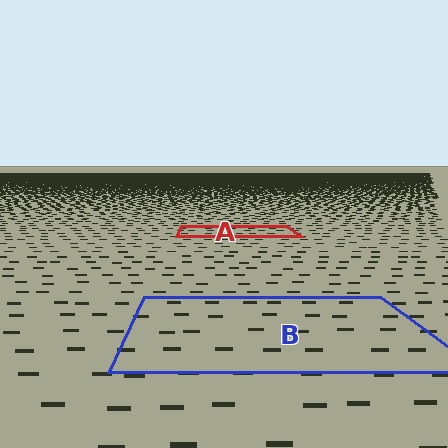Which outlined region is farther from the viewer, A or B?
Region A is farther from the viewer — the texture elements inside it appear smaller and more densely packed.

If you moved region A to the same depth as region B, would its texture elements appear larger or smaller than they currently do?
They would appear larger. At a closer depth, the same texture elements are projected at a bigger on-screen size.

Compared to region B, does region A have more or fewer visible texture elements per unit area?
Region A has more texture elements per unit area — they are packed more densely because it is farther away.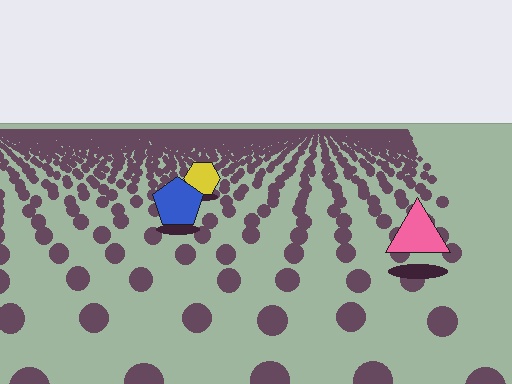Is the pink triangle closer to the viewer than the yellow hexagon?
Yes. The pink triangle is closer — you can tell from the texture gradient: the ground texture is coarser near it.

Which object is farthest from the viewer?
The yellow hexagon is farthest from the viewer. It appears smaller and the ground texture around it is denser.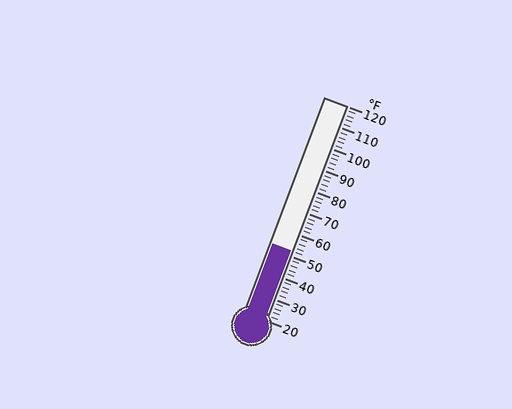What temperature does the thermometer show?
The thermometer shows approximately 52°F.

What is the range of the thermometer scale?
The thermometer scale ranges from 20°F to 120°F.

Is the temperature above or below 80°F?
The temperature is below 80°F.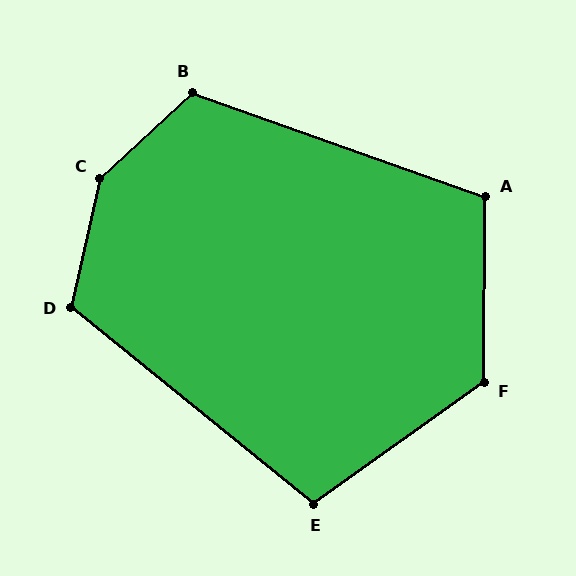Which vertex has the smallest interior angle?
E, at approximately 105 degrees.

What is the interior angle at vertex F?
Approximately 126 degrees (obtuse).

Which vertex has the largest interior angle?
C, at approximately 145 degrees.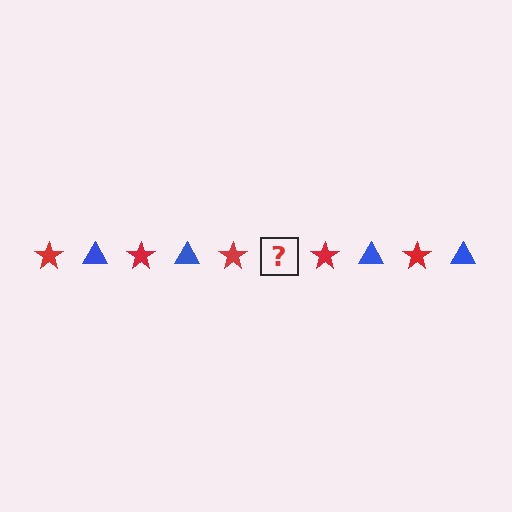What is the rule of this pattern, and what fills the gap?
The rule is that the pattern alternates between red star and blue triangle. The gap should be filled with a blue triangle.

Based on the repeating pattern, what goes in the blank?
The blank should be a blue triangle.